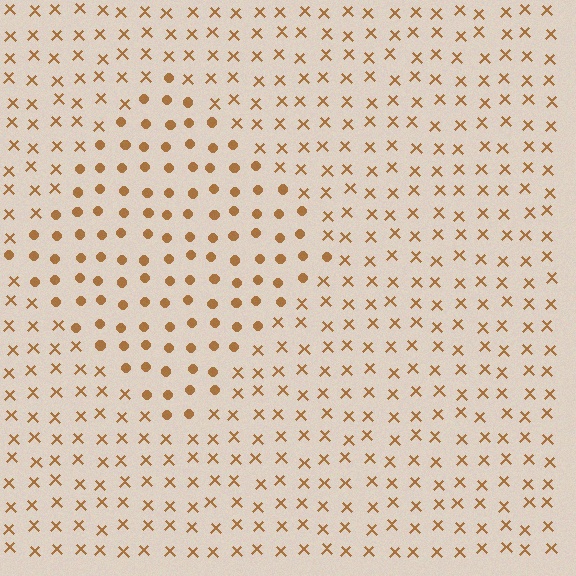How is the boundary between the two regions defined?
The boundary is defined by a change in element shape: circles inside vs. X marks outside. All elements share the same color and spacing.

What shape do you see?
I see a diamond.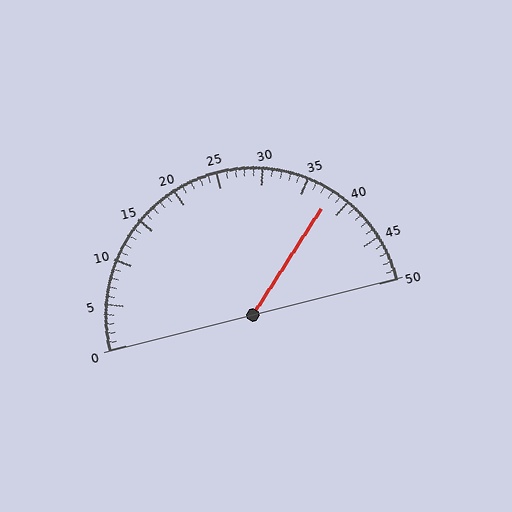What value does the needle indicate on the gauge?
The needle indicates approximately 38.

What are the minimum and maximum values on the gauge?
The gauge ranges from 0 to 50.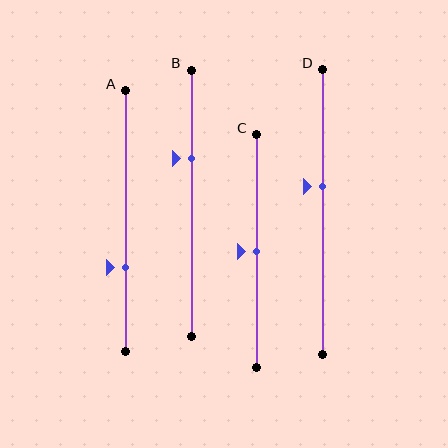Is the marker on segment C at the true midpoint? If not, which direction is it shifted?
Yes, the marker on segment C is at the true midpoint.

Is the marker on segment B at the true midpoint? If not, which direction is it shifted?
No, the marker on segment B is shifted upward by about 17% of the segment length.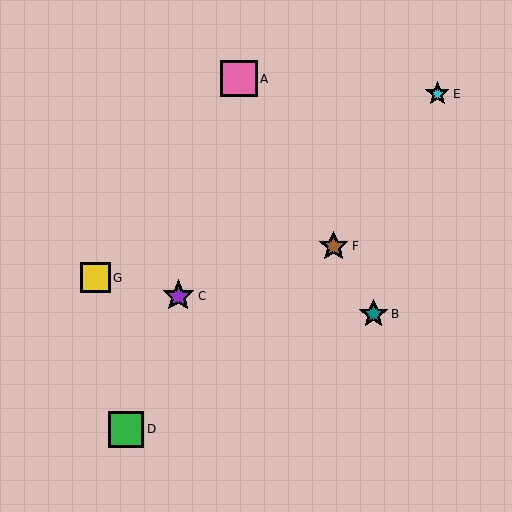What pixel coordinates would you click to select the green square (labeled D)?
Click at (126, 429) to select the green square D.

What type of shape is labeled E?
Shape E is a cyan star.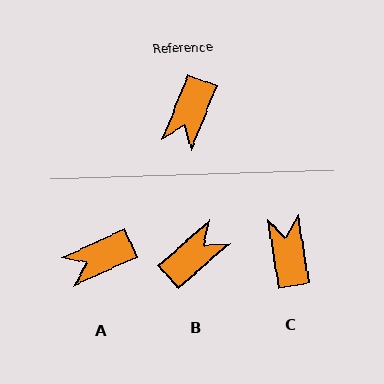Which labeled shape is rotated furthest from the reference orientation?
B, about 152 degrees away.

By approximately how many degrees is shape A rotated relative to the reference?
Approximately 45 degrees clockwise.